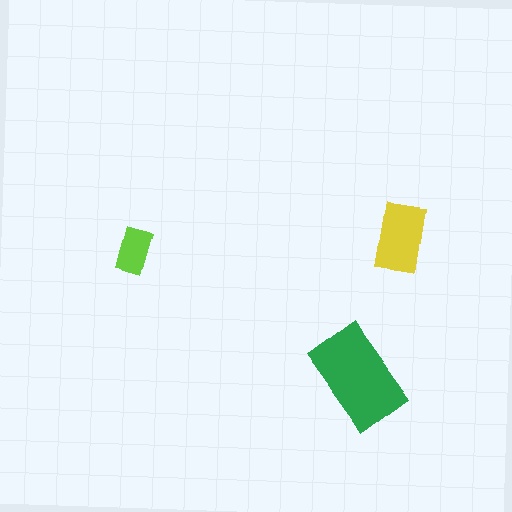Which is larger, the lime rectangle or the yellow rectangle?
The yellow one.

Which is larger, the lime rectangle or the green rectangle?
The green one.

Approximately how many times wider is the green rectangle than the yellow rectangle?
About 1.5 times wider.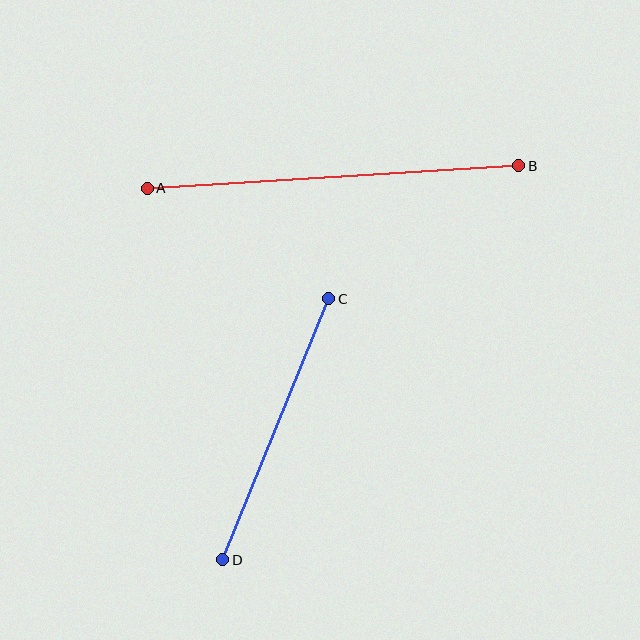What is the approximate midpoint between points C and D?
The midpoint is at approximately (276, 429) pixels.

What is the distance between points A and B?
The distance is approximately 373 pixels.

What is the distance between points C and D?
The distance is approximately 282 pixels.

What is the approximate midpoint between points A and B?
The midpoint is at approximately (333, 177) pixels.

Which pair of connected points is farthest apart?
Points A and B are farthest apart.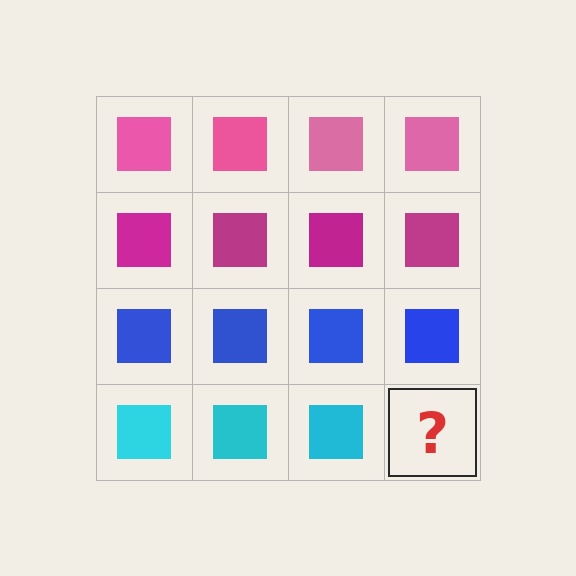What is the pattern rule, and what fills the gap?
The rule is that each row has a consistent color. The gap should be filled with a cyan square.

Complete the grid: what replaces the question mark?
The question mark should be replaced with a cyan square.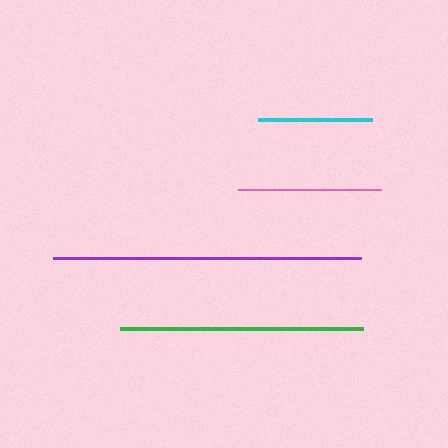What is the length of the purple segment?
The purple segment is approximately 309 pixels long.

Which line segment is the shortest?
The cyan line is the shortest at approximately 114 pixels.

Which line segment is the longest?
The purple line is the longest at approximately 309 pixels.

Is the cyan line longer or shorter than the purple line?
The purple line is longer than the cyan line.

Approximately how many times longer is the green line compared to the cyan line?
The green line is approximately 2.1 times the length of the cyan line.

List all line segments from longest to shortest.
From longest to shortest: purple, green, pink, cyan.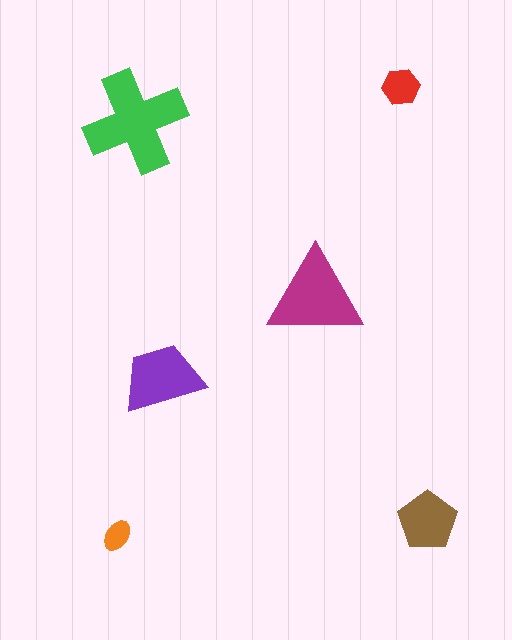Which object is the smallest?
The orange ellipse.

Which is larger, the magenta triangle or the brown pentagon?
The magenta triangle.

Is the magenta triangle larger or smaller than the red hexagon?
Larger.